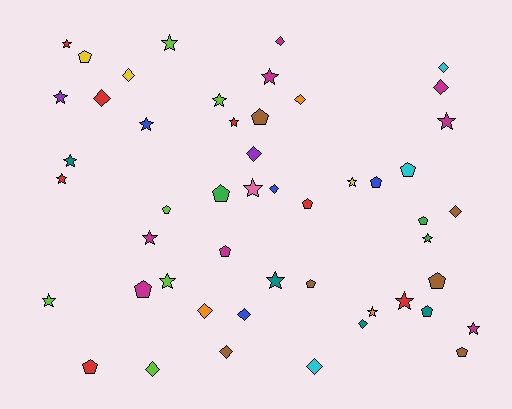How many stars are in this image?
There are 20 stars.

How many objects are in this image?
There are 50 objects.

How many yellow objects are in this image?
There are 3 yellow objects.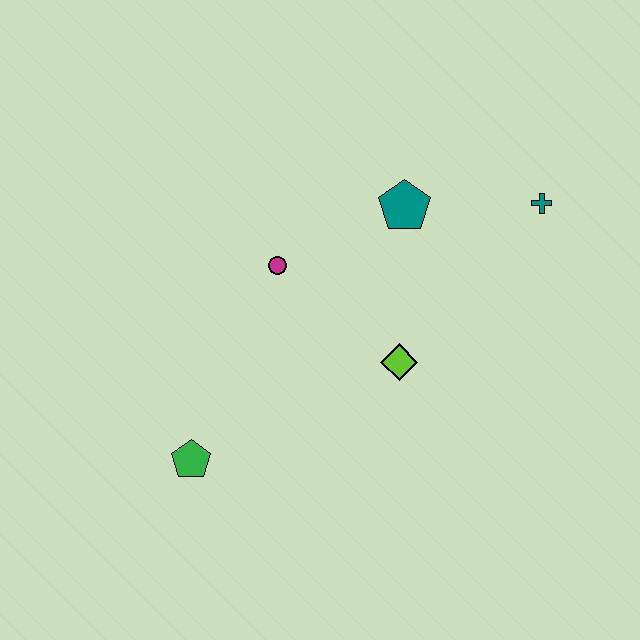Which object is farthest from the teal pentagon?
The green pentagon is farthest from the teal pentagon.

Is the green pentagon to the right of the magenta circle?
No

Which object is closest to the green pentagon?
The magenta circle is closest to the green pentagon.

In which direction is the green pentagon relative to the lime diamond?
The green pentagon is to the left of the lime diamond.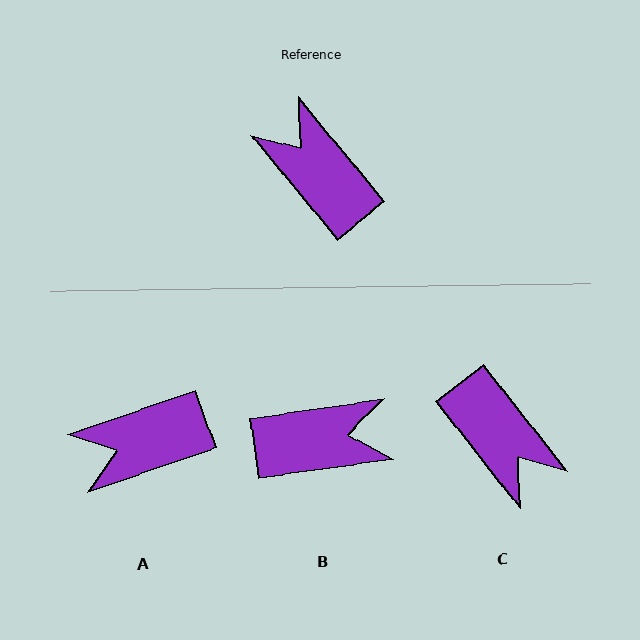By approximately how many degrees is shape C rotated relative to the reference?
Approximately 179 degrees counter-clockwise.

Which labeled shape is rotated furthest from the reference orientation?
C, about 179 degrees away.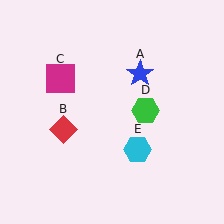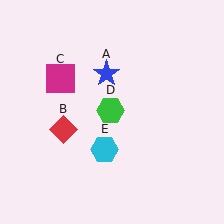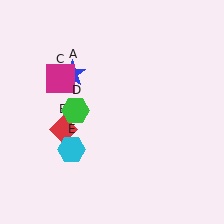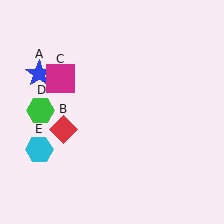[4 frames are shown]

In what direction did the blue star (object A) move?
The blue star (object A) moved left.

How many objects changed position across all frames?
3 objects changed position: blue star (object A), green hexagon (object D), cyan hexagon (object E).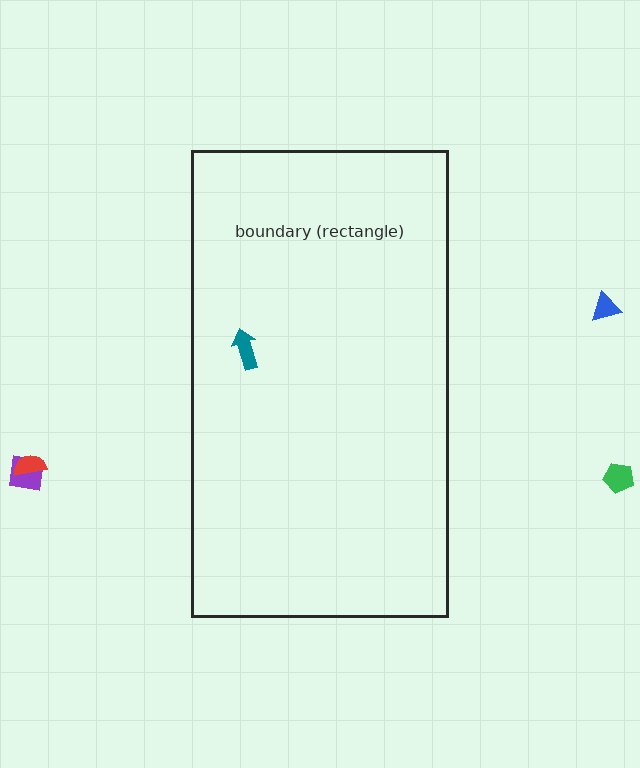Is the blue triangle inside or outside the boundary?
Outside.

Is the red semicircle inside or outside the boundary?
Outside.